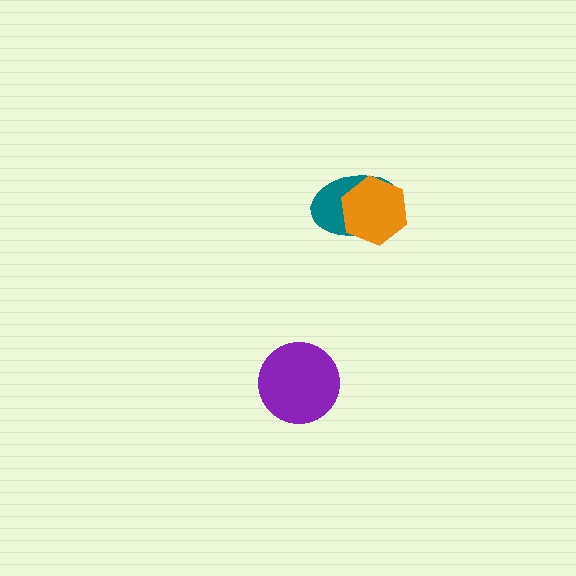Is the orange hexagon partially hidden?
No, no other shape covers it.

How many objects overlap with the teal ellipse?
1 object overlaps with the teal ellipse.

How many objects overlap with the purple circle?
0 objects overlap with the purple circle.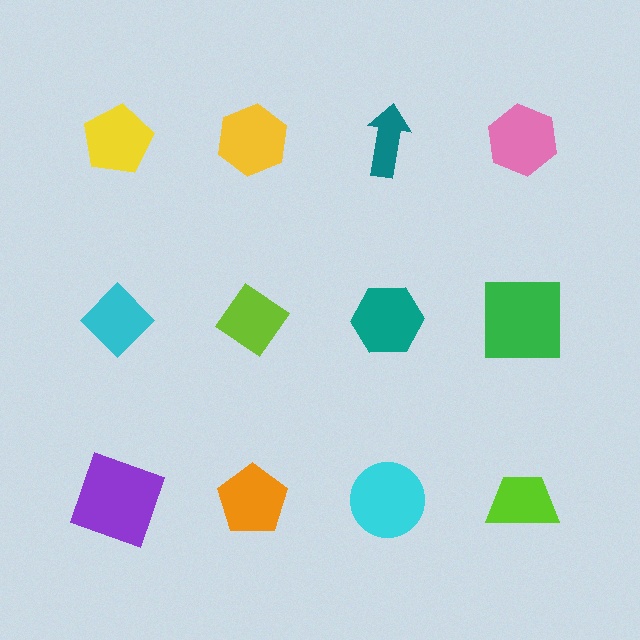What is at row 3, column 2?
An orange pentagon.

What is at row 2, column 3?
A teal hexagon.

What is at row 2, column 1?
A cyan diamond.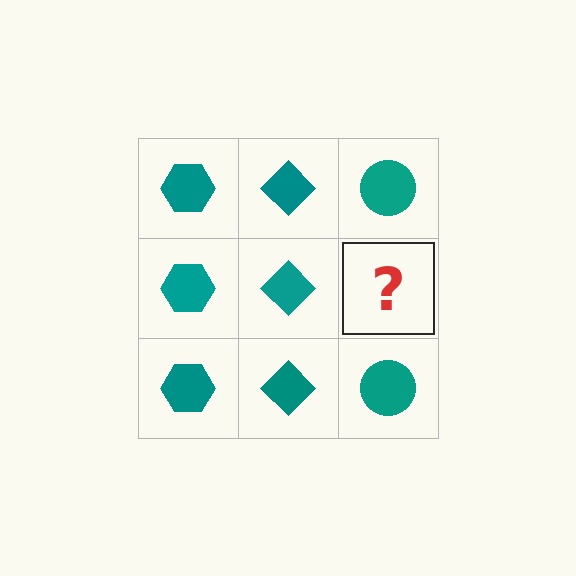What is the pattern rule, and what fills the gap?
The rule is that each column has a consistent shape. The gap should be filled with a teal circle.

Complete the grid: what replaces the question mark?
The question mark should be replaced with a teal circle.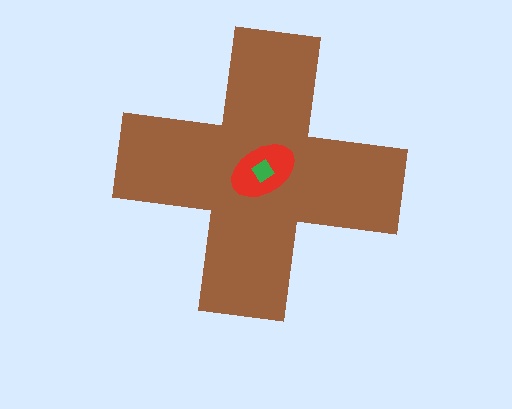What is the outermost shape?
The brown cross.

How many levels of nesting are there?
3.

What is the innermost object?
The green diamond.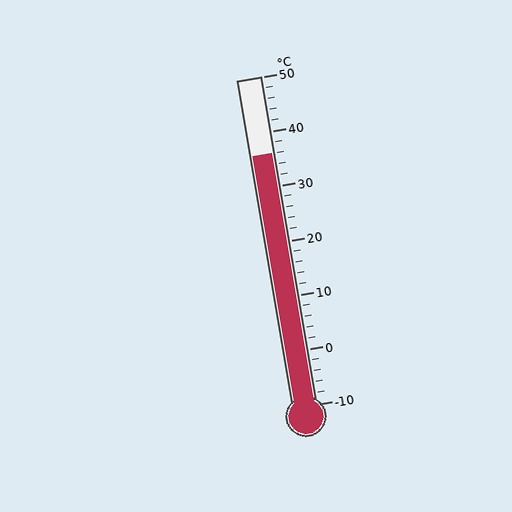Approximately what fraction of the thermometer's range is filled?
The thermometer is filled to approximately 75% of its range.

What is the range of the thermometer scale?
The thermometer scale ranges from -10°C to 50°C.